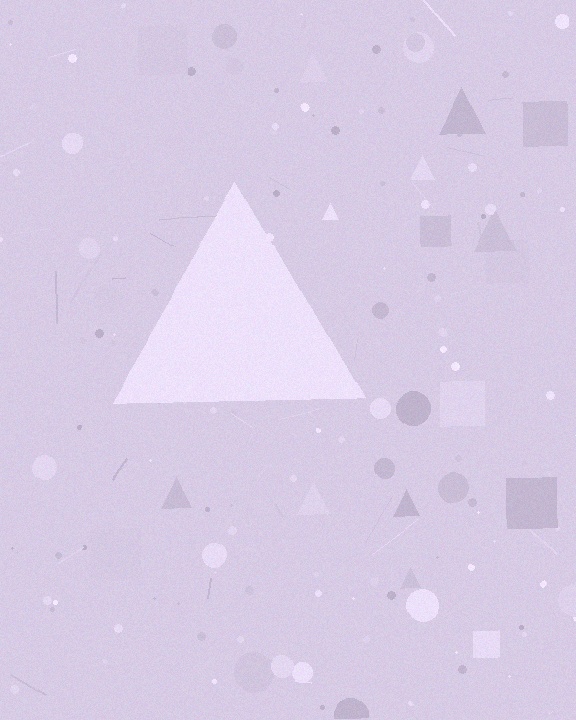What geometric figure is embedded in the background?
A triangle is embedded in the background.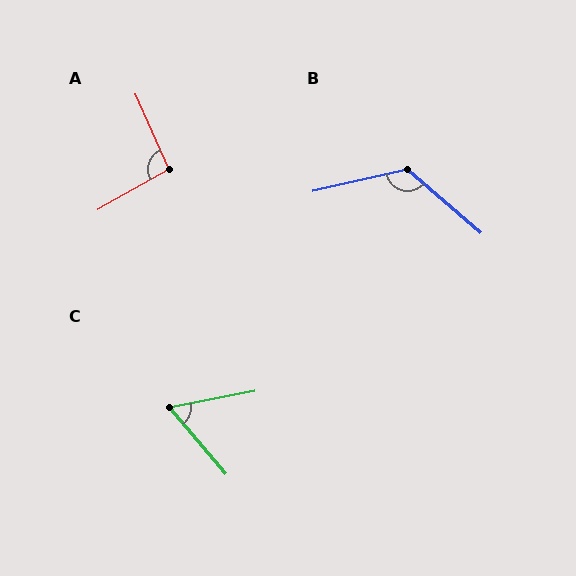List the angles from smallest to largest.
C (61°), A (96°), B (126°).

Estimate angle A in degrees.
Approximately 96 degrees.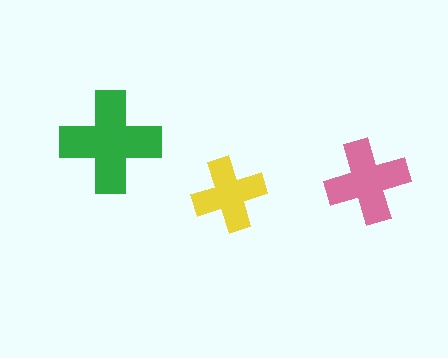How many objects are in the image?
There are 3 objects in the image.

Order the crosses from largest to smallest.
the green one, the pink one, the yellow one.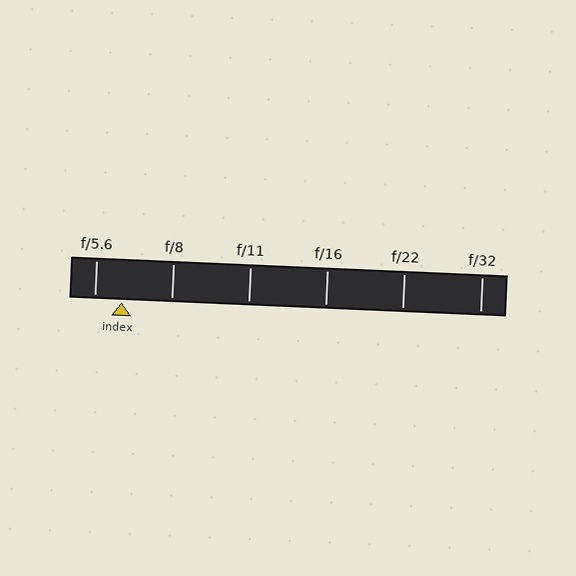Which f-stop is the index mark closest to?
The index mark is closest to f/5.6.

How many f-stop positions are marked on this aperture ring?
There are 6 f-stop positions marked.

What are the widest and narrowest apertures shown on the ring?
The widest aperture shown is f/5.6 and the narrowest is f/32.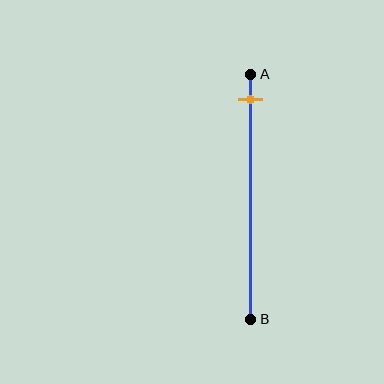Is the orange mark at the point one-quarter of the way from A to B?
No, the mark is at about 10% from A, not at the 25% one-quarter point.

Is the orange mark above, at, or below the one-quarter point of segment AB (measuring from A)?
The orange mark is above the one-quarter point of segment AB.